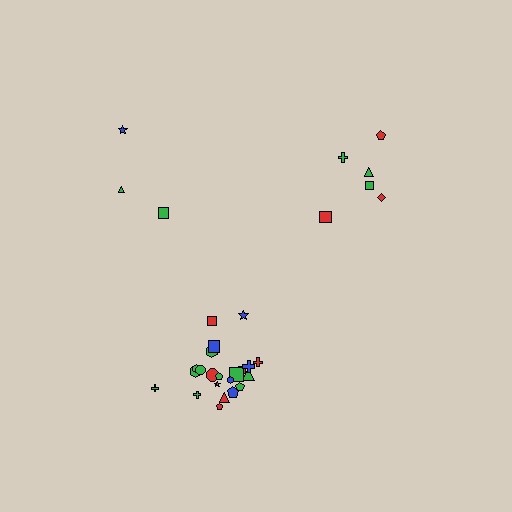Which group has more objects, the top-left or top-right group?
The top-right group.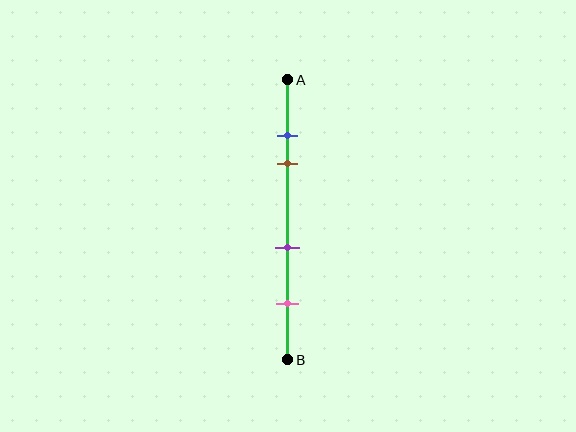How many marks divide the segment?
There are 4 marks dividing the segment.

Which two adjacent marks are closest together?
The blue and brown marks are the closest adjacent pair.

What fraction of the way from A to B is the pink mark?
The pink mark is approximately 80% (0.8) of the way from A to B.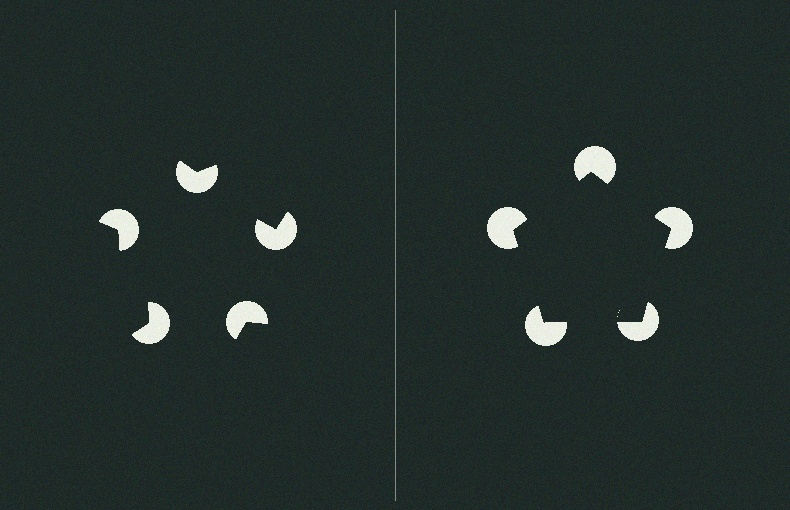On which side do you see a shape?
An illusory pentagon appears on the right side. On the left side the wedge cuts are rotated, so no coherent shape forms.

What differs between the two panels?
The pac-man discs are positioned identically on both sides; only the wedge orientations differ. On the right they align to a pentagon; on the left they are misaligned.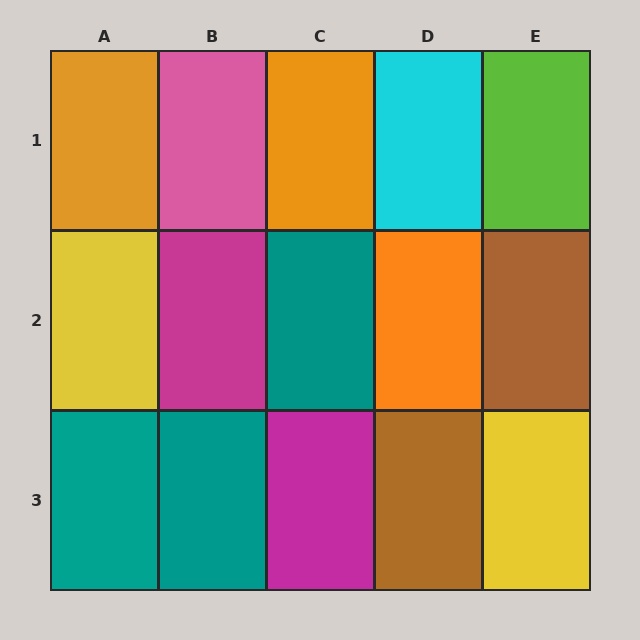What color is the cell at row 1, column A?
Orange.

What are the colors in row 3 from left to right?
Teal, teal, magenta, brown, yellow.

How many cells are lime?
1 cell is lime.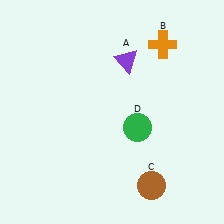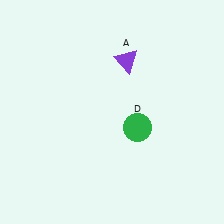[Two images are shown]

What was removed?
The brown circle (C), the orange cross (B) were removed in Image 2.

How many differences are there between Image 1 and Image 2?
There are 2 differences between the two images.